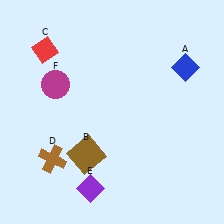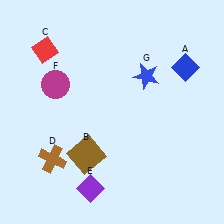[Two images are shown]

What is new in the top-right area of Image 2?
A blue star (G) was added in the top-right area of Image 2.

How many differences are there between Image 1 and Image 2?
There is 1 difference between the two images.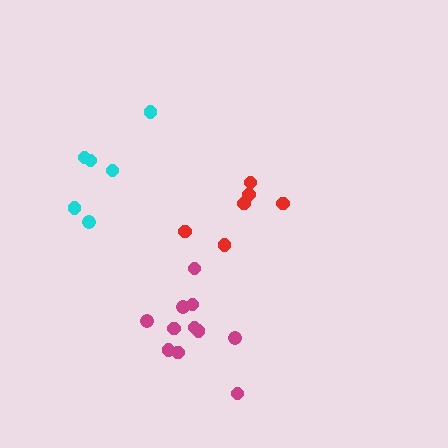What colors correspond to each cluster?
The clusters are colored: red, cyan, magenta.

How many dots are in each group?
Group 1: 6 dots, Group 2: 6 dots, Group 3: 11 dots (23 total).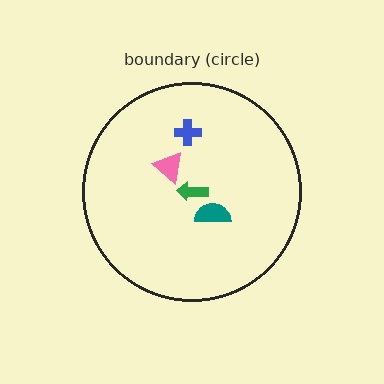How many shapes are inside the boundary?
4 inside, 0 outside.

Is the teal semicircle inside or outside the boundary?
Inside.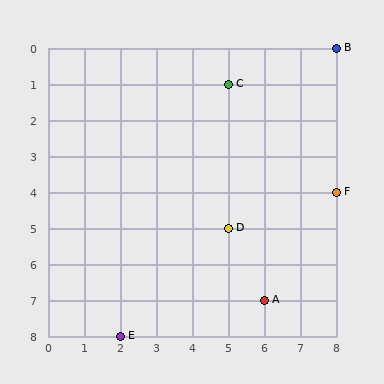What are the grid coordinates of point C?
Point C is at grid coordinates (5, 1).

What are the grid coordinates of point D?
Point D is at grid coordinates (5, 5).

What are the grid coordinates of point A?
Point A is at grid coordinates (6, 7).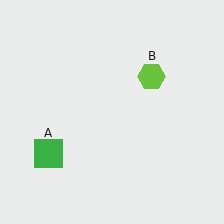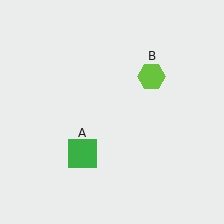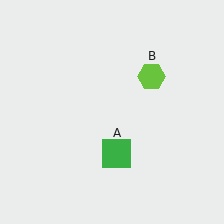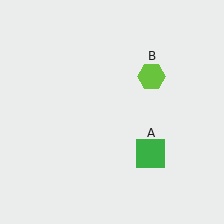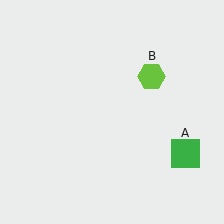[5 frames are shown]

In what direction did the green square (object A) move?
The green square (object A) moved right.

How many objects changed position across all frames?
1 object changed position: green square (object A).